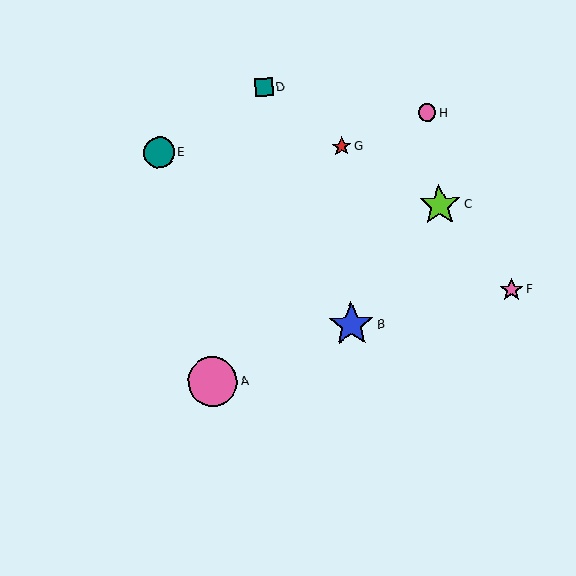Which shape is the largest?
The pink circle (labeled A) is the largest.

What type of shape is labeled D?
Shape D is a teal square.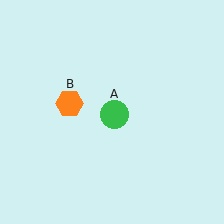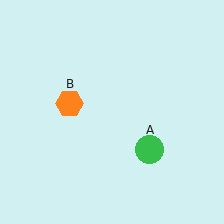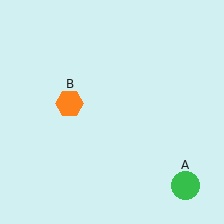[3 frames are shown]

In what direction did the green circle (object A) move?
The green circle (object A) moved down and to the right.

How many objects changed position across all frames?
1 object changed position: green circle (object A).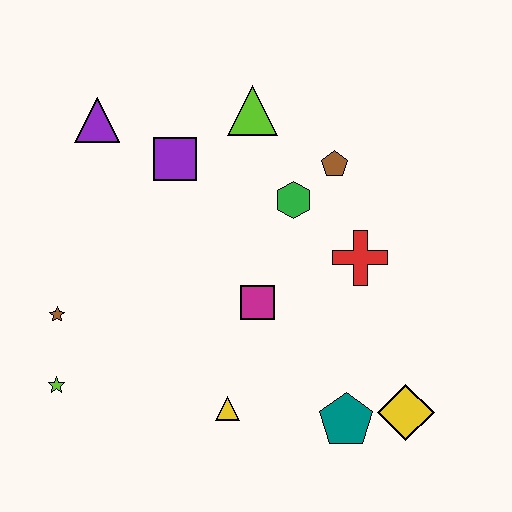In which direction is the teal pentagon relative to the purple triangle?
The teal pentagon is below the purple triangle.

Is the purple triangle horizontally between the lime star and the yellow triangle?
Yes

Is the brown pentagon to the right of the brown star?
Yes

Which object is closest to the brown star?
The lime star is closest to the brown star.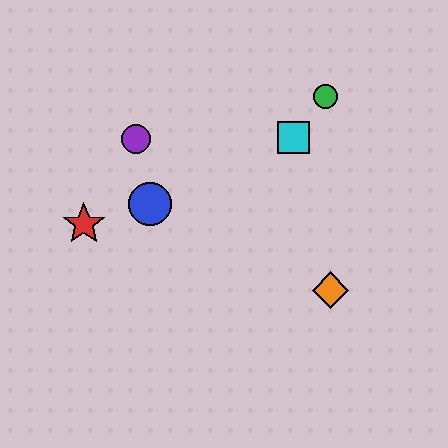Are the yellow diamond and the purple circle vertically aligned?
No, the yellow diamond is at x≈294 and the purple circle is at x≈136.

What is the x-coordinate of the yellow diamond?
The yellow diamond is at x≈294.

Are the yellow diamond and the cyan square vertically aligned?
Yes, both are at x≈294.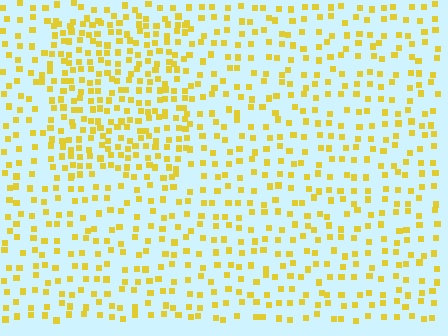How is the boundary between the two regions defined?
The boundary is defined by a change in element density (approximately 1.9x ratio). All elements are the same color, size, and shape.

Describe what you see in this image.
The image contains small yellow elements arranged at two different densities. A rectangle-shaped region is visible where the elements are more densely packed than the surrounding area.